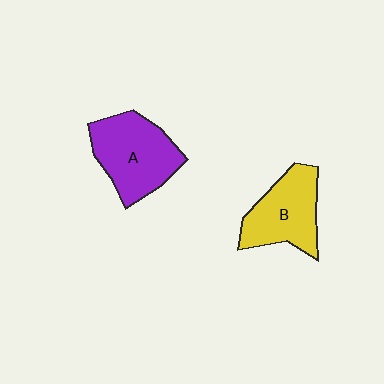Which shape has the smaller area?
Shape B (yellow).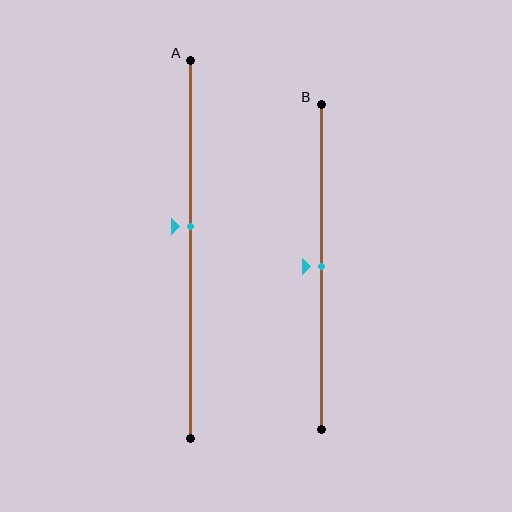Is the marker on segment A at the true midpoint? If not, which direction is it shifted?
No, the marker on segment A is shifted upward by about 6% of the segment length.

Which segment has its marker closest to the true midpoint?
Segment B has its marker closest to the true midpoint.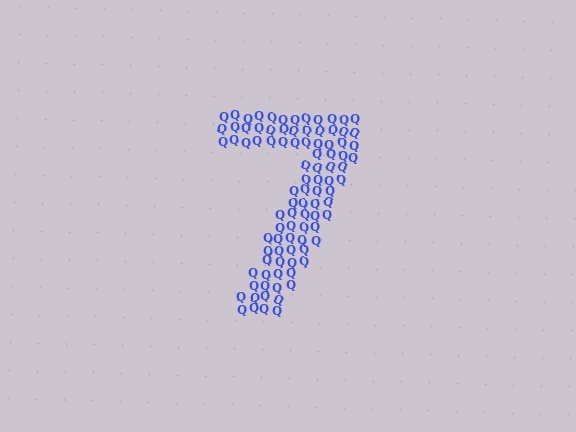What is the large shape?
The large shape is the digit 7.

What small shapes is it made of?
It is made of small letter Q's.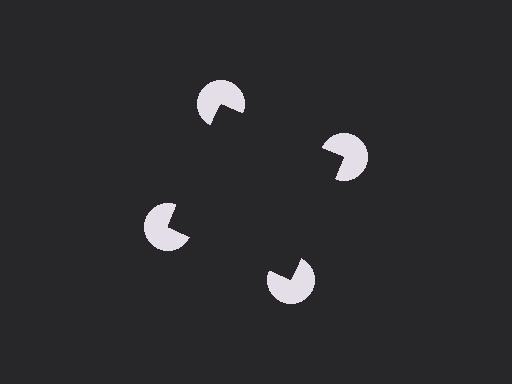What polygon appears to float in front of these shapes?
An illusory square — its edges are inferred from the aligned wedge cuts in the pac-man discs, not physically drawn.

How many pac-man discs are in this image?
There are 4 — one at each vertex of the illusory square.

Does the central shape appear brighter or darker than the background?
It typically appears slightly darker than the background, even though no actual brightness change is drawn.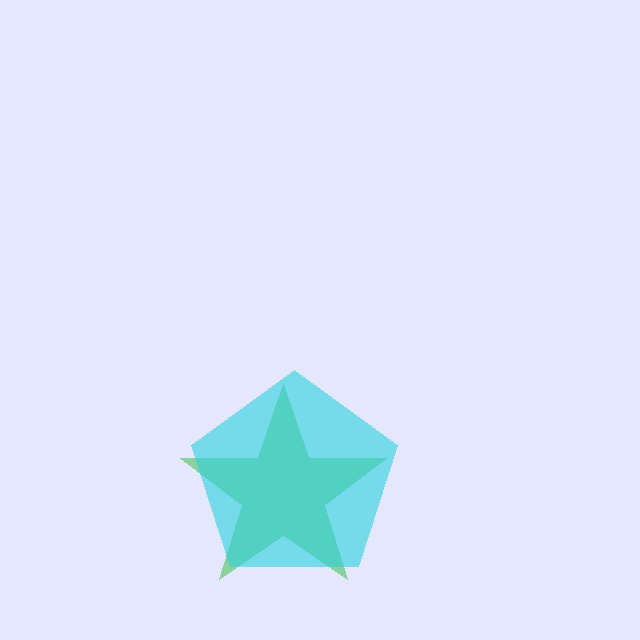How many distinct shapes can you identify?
There are 2 distinct shapes: a green star, a cyan pentagon.